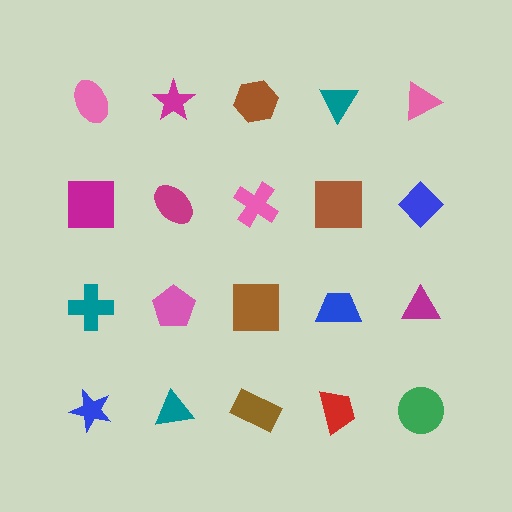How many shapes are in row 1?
5 shapes.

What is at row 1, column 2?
A magenta star.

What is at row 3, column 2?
A pink pentagon.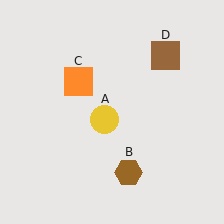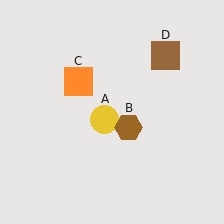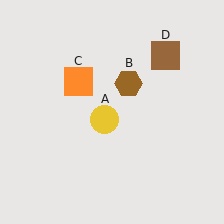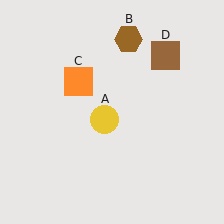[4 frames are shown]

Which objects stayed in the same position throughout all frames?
Yellow circle (object A) and orange square (object C) and brown square (object D) remained stationary.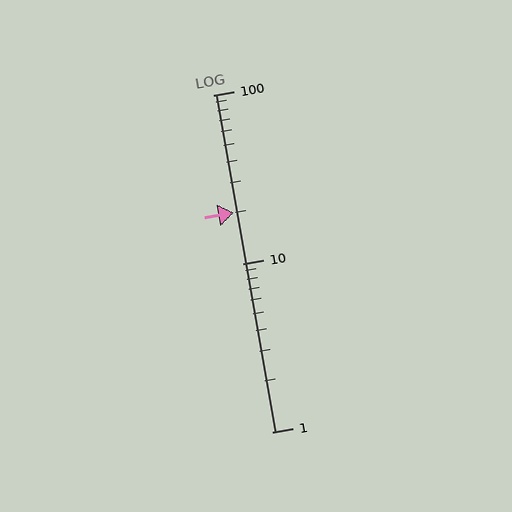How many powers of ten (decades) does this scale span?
The scale spans 2 decades, from 1 to 100.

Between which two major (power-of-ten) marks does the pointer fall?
The pointer is between 10 and 100.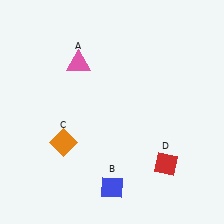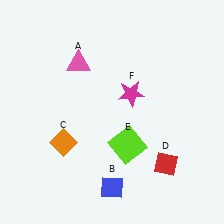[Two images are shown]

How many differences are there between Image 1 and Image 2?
There are 2 differences between the two images.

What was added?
A lime square (E), a magenta star (F) were added in Image 2.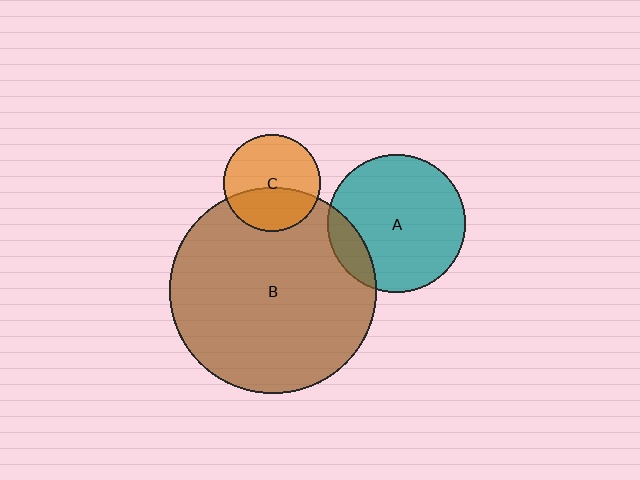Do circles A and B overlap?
Yes.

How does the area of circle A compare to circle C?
Approximately 2.0 times.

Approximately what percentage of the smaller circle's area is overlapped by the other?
Approximately 15%.